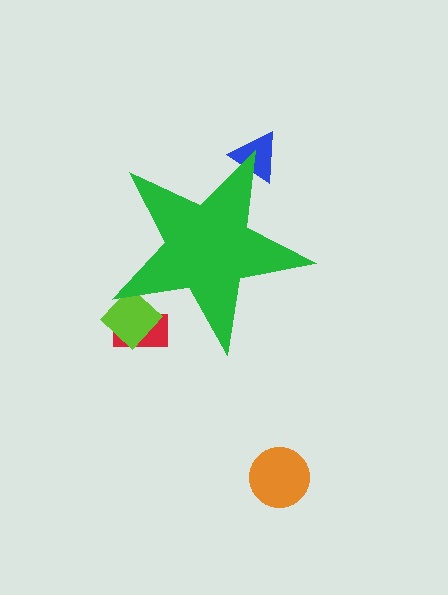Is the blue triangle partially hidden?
Yes, the blue triangle is partially hidden behind the green star.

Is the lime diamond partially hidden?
Yes, the lime diamond is partially hidden behind the green star.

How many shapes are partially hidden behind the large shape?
3 shapes are partially hidden.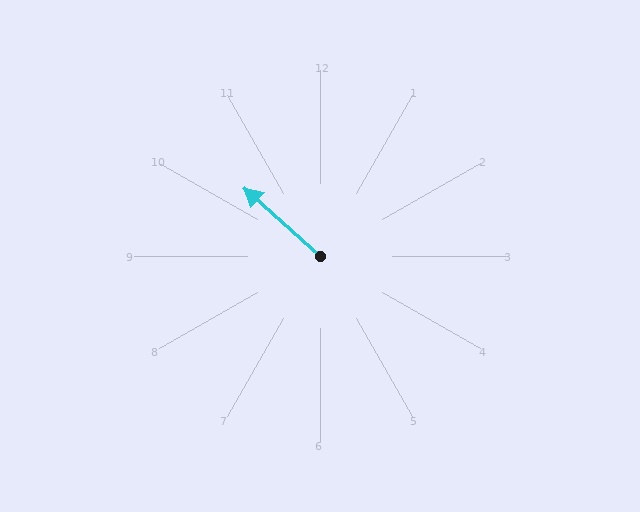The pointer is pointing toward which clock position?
Roughly 10 o'clock.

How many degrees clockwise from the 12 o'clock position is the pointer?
Approximately 312 degrees.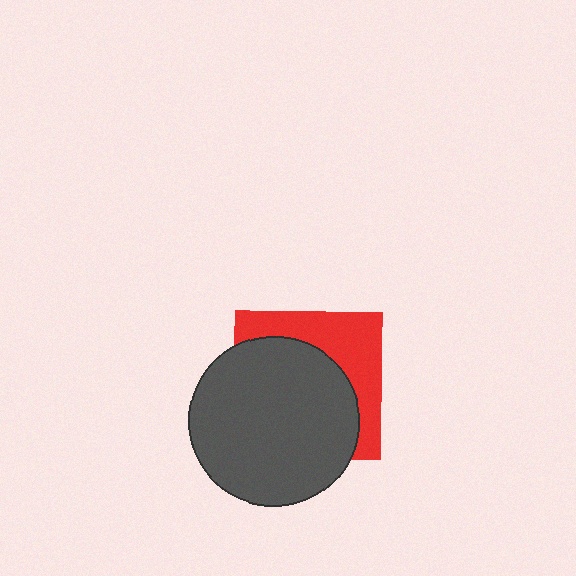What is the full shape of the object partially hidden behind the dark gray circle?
The partially hidden object is a red square.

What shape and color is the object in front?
The object in front is a dark gray circle.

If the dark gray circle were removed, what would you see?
You would see the complete red square.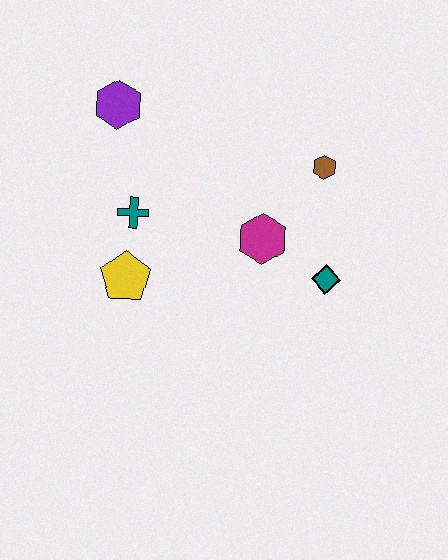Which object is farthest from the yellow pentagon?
The brown hexagon is farthest from the yellow pentagon.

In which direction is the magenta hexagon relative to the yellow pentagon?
The magenta hexagon is to the right of the yellow pentagon.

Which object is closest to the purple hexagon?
The teal cross is closest to the purple hexagon.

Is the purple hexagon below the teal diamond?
No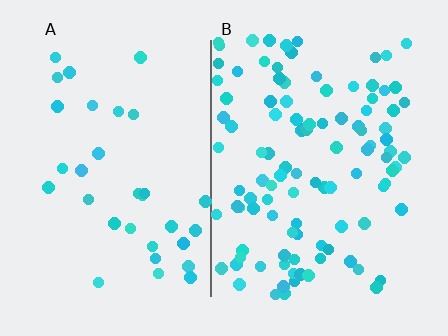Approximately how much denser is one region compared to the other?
Approximately 3.2× — region B over region A.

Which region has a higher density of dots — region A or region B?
B (the right).